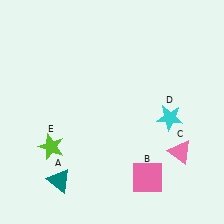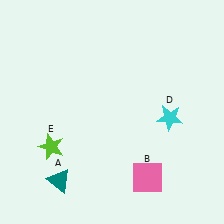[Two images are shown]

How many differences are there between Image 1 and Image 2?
There is 1 difference between the two images.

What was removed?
The pink triangle (C) was removed in Image 2.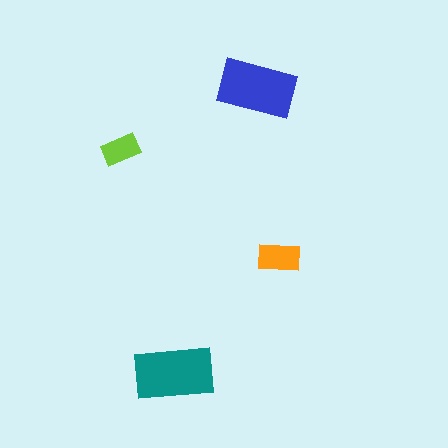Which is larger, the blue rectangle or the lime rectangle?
The blue one.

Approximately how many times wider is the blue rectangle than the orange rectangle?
About 2 times wider.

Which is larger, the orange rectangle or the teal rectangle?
The teal one.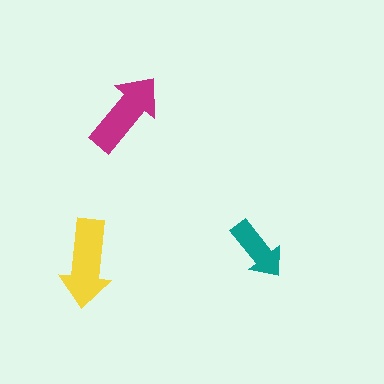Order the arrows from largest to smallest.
the yellow one, the magenta one, the teal one.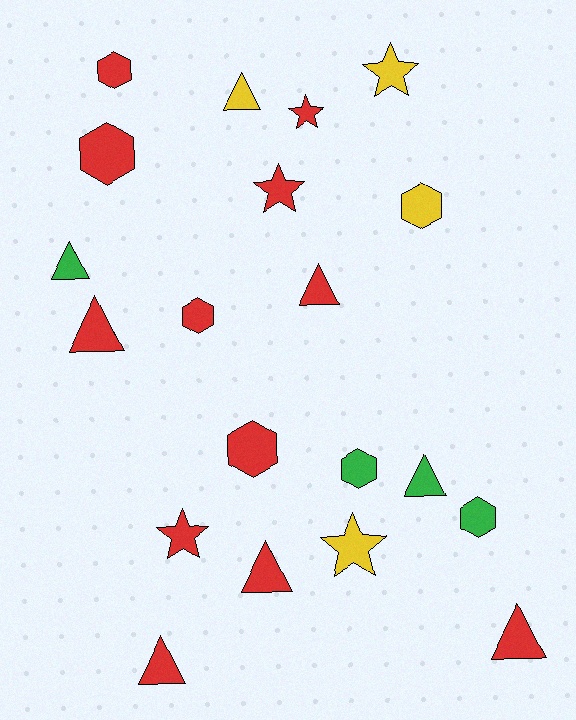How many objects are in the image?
There are 20 objects.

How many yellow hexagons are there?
There is 1 yellow hexagon.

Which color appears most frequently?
Red, with 12 objects.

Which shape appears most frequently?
Triangle, with 8 objects.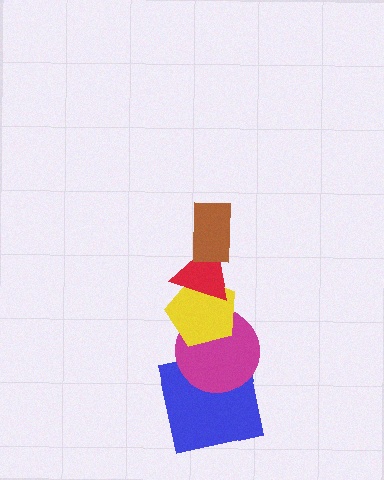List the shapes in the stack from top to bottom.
From top to bottom: the brown rectangle, the red triangle, the yellow pentagon, the magenta circle, the blue square.